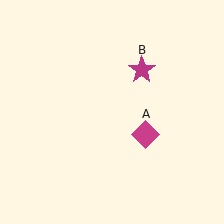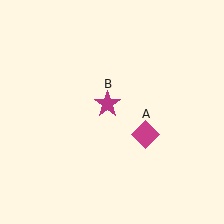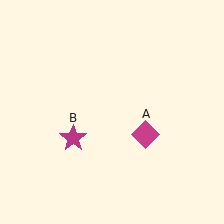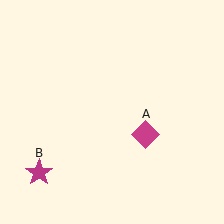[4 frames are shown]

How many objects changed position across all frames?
1 object changed position: magenta star (object B).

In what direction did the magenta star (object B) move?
The magenta star (object B) moved down and to the left.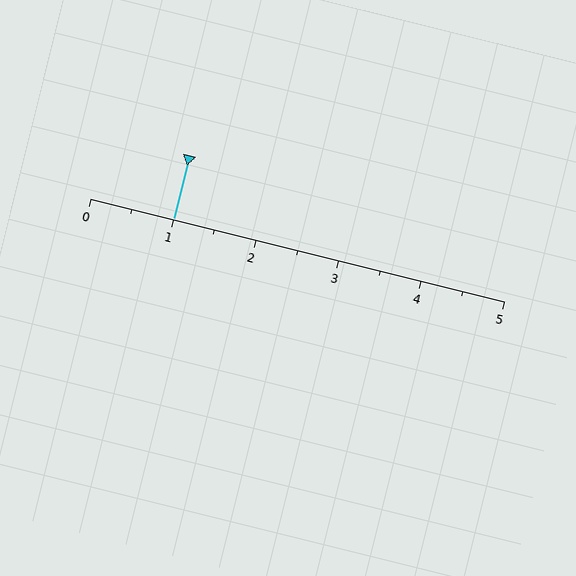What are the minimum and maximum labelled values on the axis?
The axis runs from 0 to 5.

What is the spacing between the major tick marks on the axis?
The major ticks are spaced 1 apart.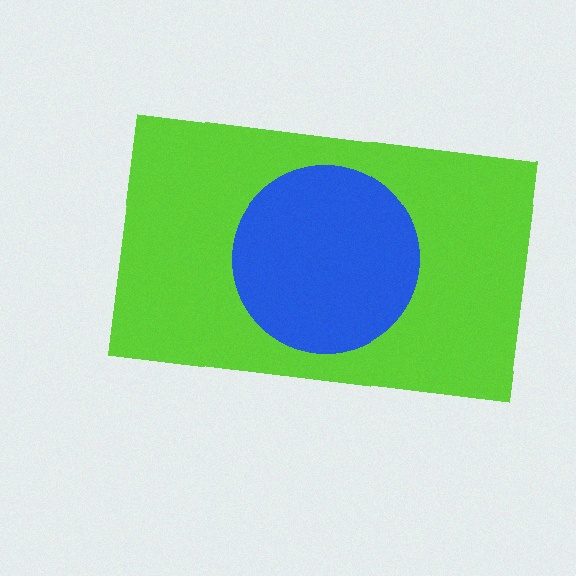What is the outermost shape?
The lime rectangle.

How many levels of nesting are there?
2.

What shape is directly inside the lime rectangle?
The blue circle.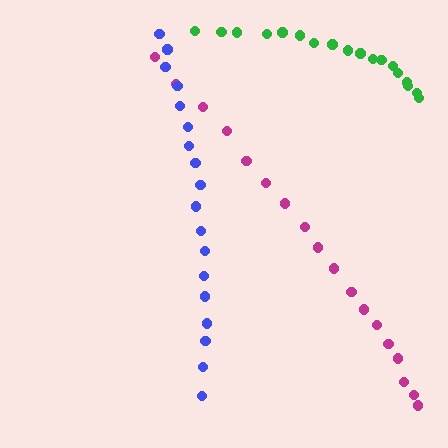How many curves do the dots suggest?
There are 3 distinct paths.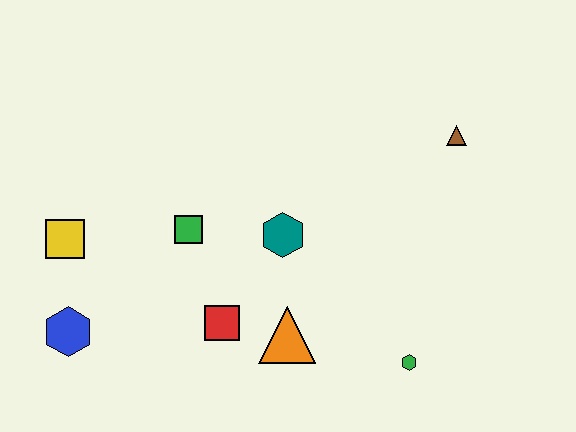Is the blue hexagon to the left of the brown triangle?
Yes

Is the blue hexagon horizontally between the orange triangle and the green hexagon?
No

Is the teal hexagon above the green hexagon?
Yes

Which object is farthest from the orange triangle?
The brown triangle is farthest from the orange triangle.